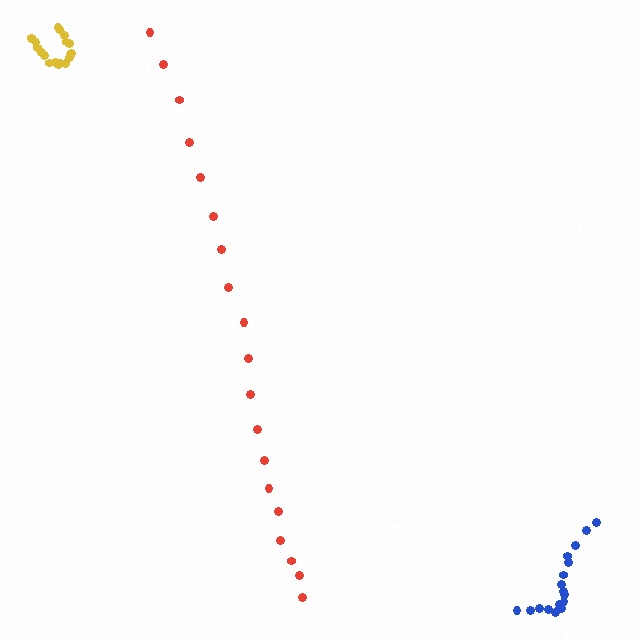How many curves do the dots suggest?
There are 3 distinct paths.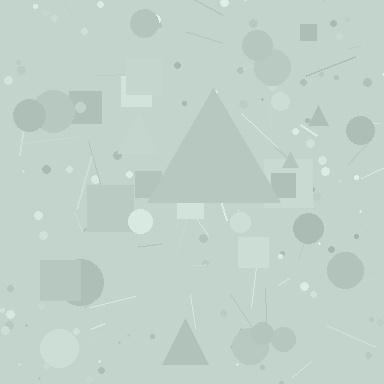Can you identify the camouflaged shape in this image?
The camouflaged shape is a triangle.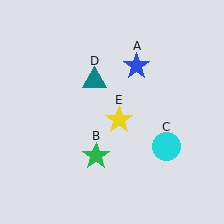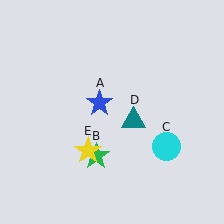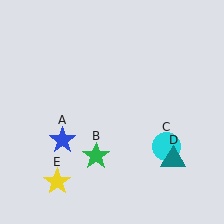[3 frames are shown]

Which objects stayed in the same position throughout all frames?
Green star (object B) and cyan circle (object C) remained stationary.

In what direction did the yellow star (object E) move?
The yellow star (object E) moved down and to the left.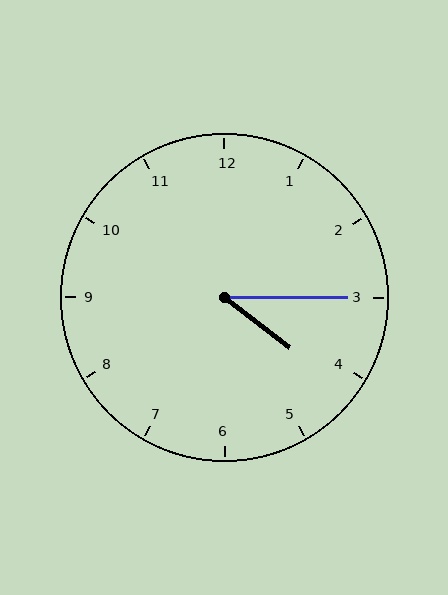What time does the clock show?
4:15.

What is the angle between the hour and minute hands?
Approximately 38 degrees.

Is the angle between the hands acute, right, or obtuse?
It is acute.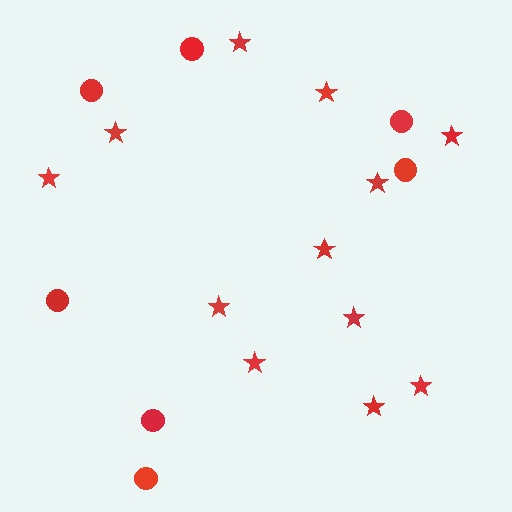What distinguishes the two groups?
There are 2 groups: one group of circles (7) and one group of stars (12).